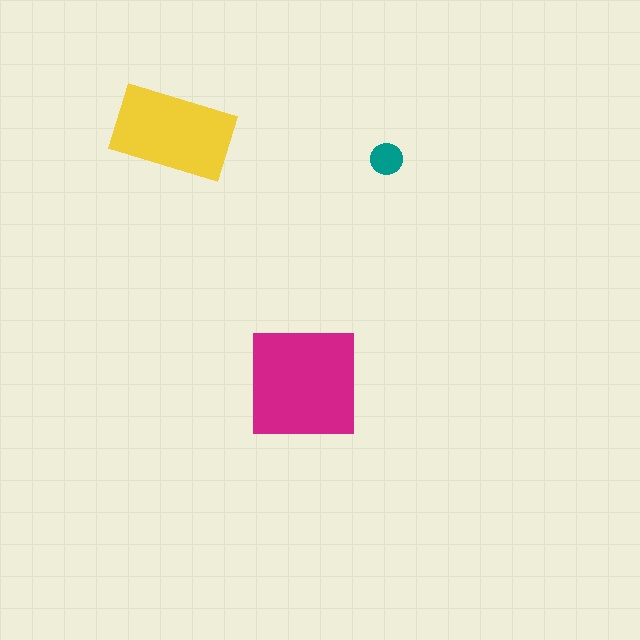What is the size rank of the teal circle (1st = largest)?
3rd.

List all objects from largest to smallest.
The magenta square, the yellow rectangle, the teal circle.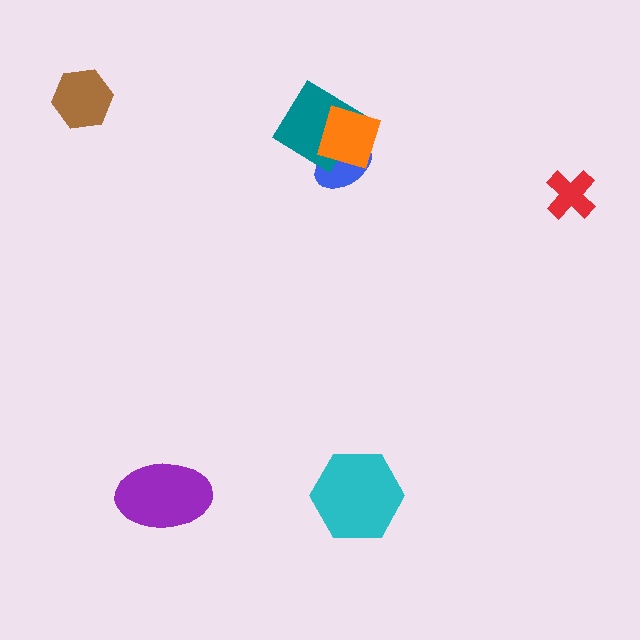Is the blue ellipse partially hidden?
Yes, it is partially covered by another shape.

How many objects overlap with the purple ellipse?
0 objects overlap with the purple ellipse.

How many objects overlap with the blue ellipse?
2 objects overlap with the blue ellipse.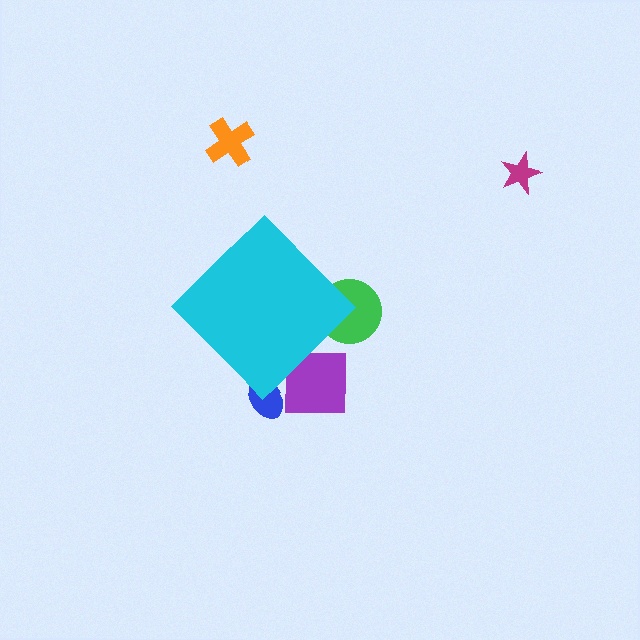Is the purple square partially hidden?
Yes, the purple square is partially hidden behind the cyan diamond.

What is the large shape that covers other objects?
A cyan diamond.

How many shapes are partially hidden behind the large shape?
3 shapes are partially hidden.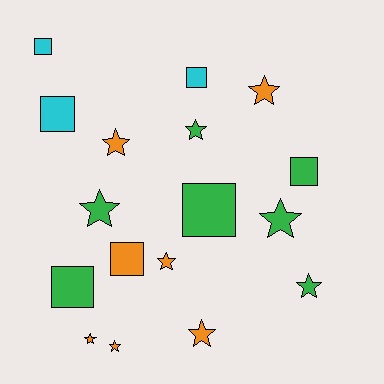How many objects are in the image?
There are 17 objects.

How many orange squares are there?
There is 1 orange square.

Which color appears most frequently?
Orange, with 7 objects.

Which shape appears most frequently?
Star, with 10 objects.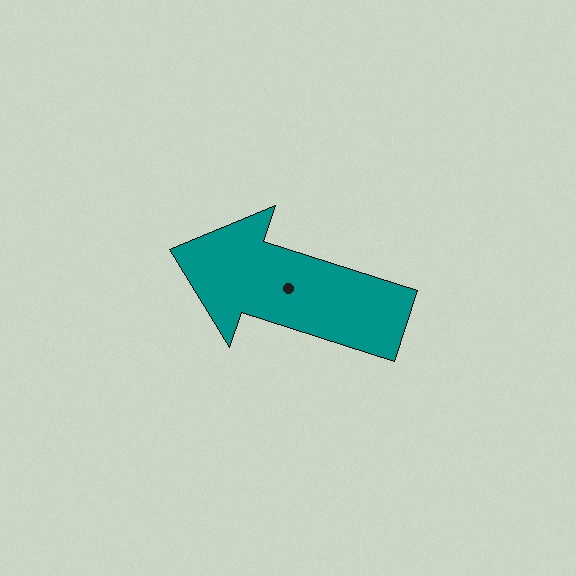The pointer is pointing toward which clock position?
Roughly 10 o'clock.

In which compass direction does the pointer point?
West.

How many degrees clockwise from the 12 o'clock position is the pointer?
Approximately 288 degrees.